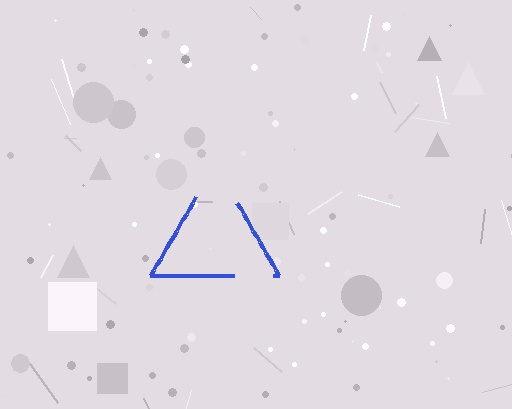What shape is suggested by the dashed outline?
The dashed outline suggests a triangle.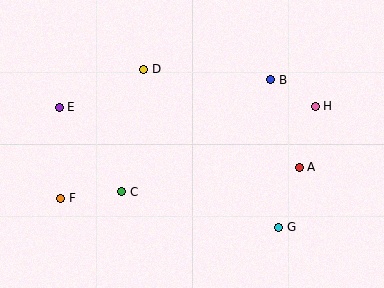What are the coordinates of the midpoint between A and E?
The midpoint between A and E is at (179, 137).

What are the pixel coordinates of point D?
Point D is at (144, 69).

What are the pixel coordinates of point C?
Point C is at (122, 192).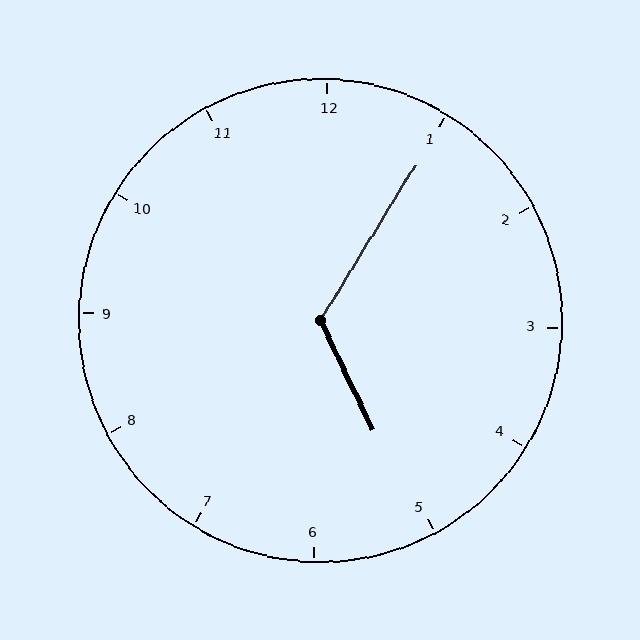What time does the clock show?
5:05.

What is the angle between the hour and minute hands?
Approximately 122 degrees.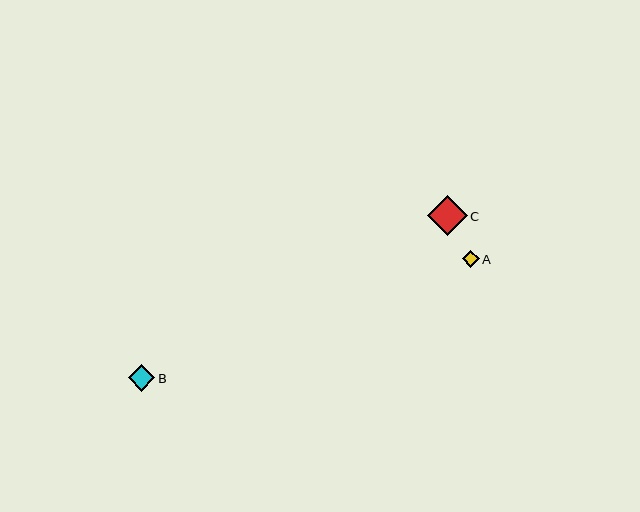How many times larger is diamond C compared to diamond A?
Diamond C is approximately 2.3 times the size of diamond A.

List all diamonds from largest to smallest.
From largest to smallest: C, B, A.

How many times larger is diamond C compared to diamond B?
Diamond C is approximately 1.5 times the size of diamond B.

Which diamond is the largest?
Diamond C is the largest with a size of approximately 40 pixels.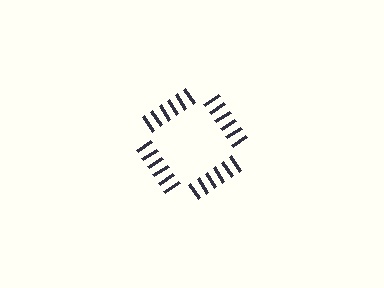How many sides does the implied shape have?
4 sides — the line-ends trace a square.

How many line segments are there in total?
24 — 6 along each of the 4 edges.